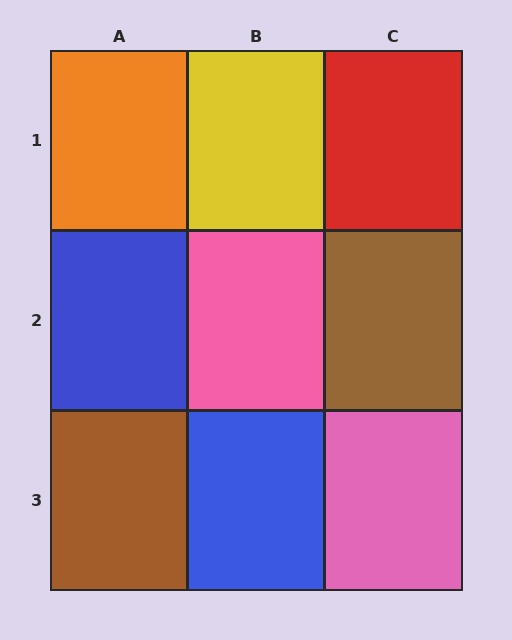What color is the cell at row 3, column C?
Pink.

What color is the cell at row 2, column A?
Blue.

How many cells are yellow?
1 cell is yellow.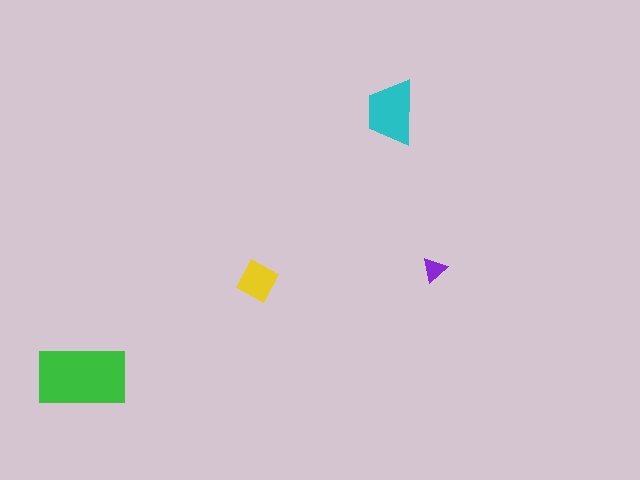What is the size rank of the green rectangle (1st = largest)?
1st.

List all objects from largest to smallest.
The green rectangle, the cyan trapezoid, the yellow square, the purple triangle.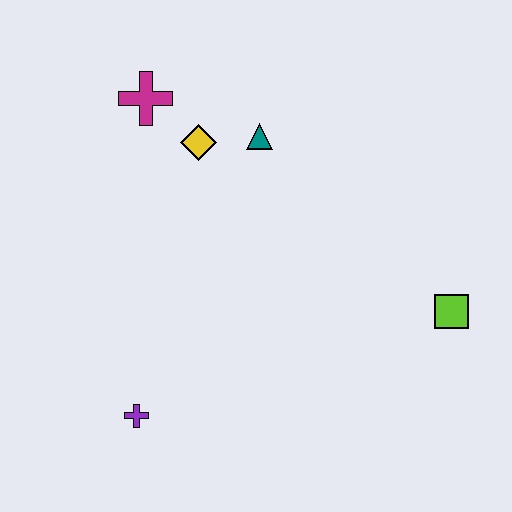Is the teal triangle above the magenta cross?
No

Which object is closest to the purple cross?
The yellow diamond is closest to the purple cross.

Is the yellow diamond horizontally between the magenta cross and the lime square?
Yes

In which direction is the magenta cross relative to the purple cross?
The magenta cross is above the purple cross.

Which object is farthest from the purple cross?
The lime square is farthest from the purple cross.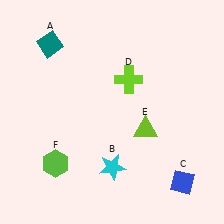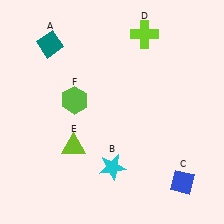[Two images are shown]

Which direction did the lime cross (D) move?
The lime cross (D) moved up.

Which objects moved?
The objects that moved are: the lime cross (D), the lime triangle (E), the lime hexagon (F).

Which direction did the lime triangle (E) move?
The lime triangle (E) moved left.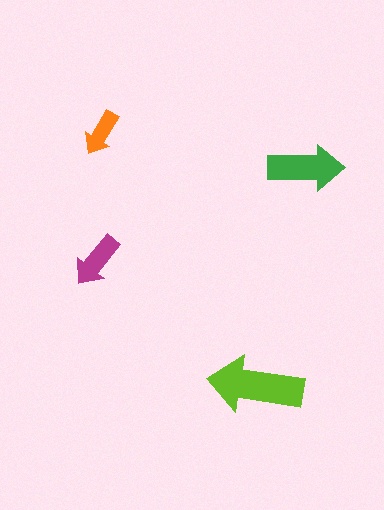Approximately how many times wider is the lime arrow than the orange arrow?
About 2 times wider.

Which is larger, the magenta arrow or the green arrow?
The green one.